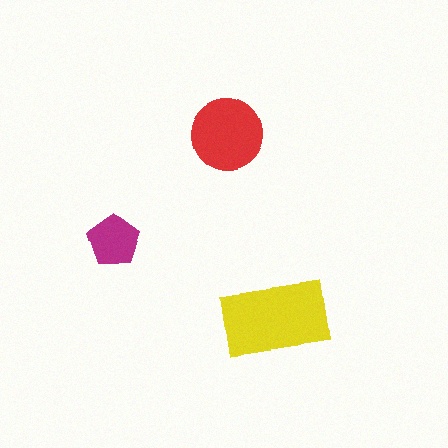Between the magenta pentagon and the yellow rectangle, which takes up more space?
The yellow rectangle.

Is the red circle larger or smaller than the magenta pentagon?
Larger.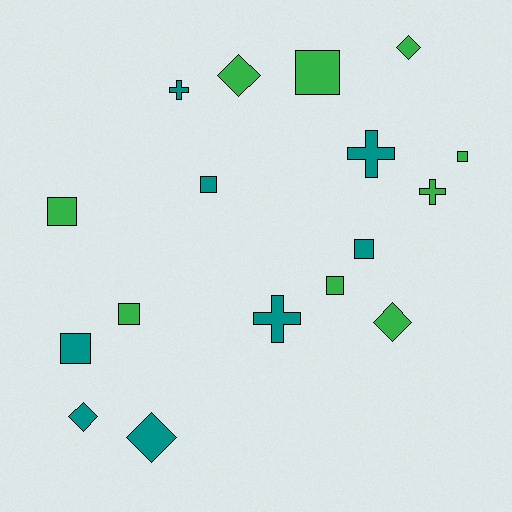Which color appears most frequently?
Green, with 9 objects.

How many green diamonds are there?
There are 3 green diamonds.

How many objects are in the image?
There are 17 objects.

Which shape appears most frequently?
Square, with 8 objects.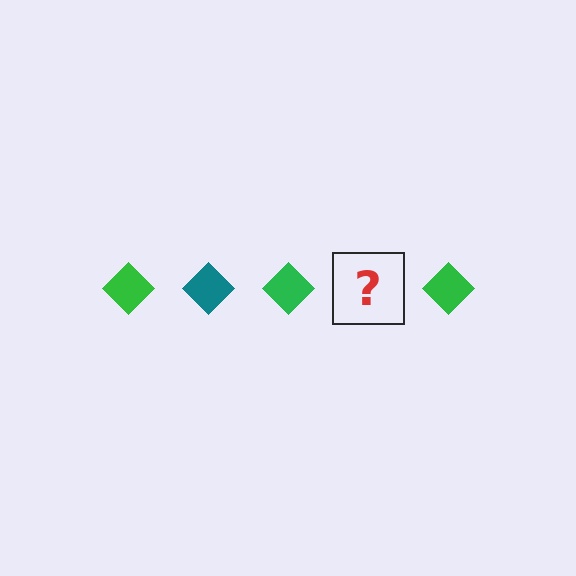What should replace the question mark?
The question mark should be replaced with a teal diamond.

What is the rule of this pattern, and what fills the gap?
The rule is that the pattern cycles through green, teal diamonds. The gap should be filled with a teal diamond.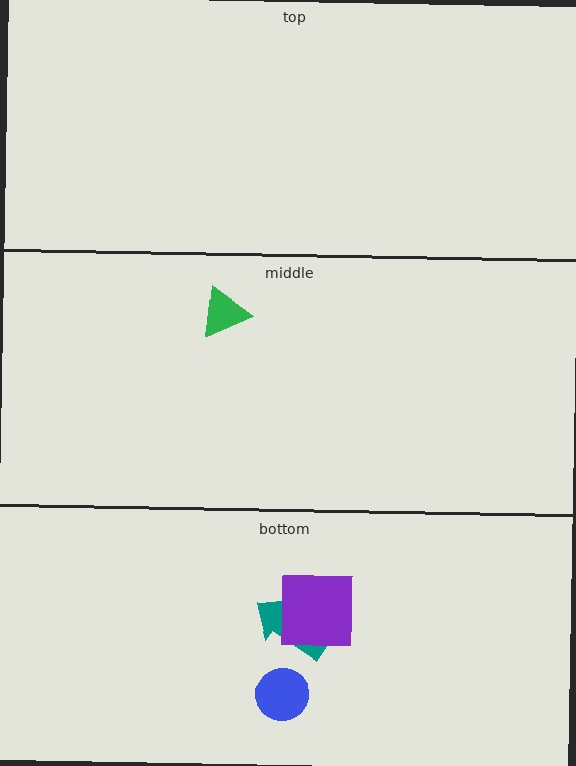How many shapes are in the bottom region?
3.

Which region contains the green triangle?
The middle region.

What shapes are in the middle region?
The green triangle.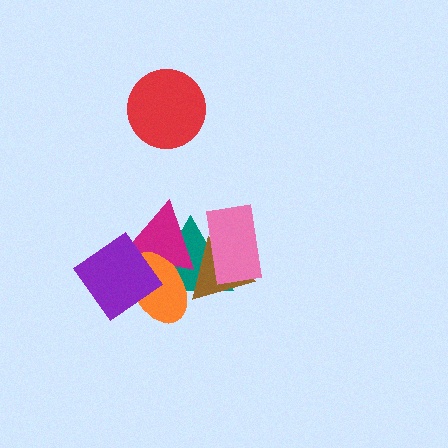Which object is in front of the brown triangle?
The pink rectangle is in front of the brown triangle.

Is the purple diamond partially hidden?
No, no other shape covers it.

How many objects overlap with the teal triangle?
5 objects overlap with the teal triangle.